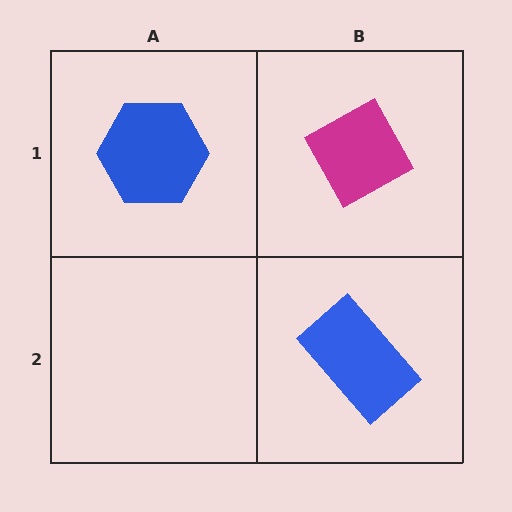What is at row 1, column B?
A magenta diamond.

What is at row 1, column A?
A blue hexagon.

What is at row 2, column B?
A blue rectangle.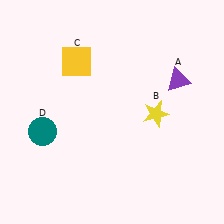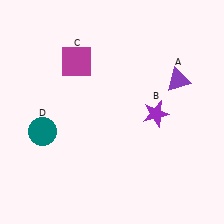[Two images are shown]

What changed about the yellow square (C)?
In Image 1, C is yellow. In Image 2, it changed to magenta.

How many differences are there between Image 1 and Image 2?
There are 2 differences between the two images.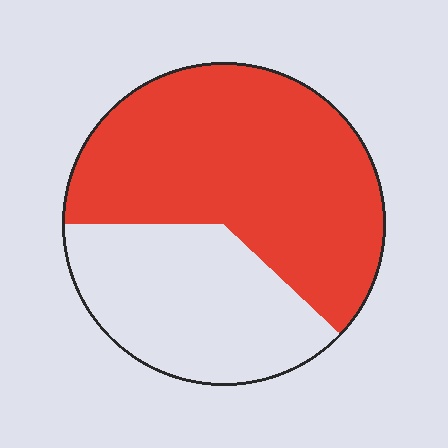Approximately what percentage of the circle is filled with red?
Approximately 60%.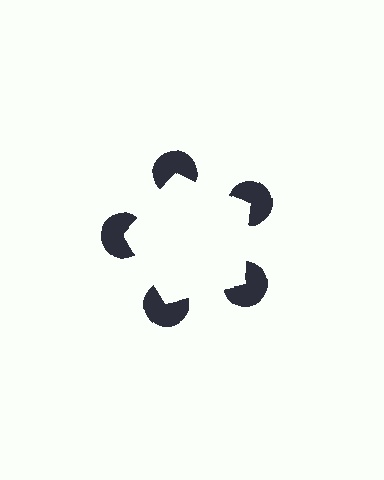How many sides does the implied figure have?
5 sides.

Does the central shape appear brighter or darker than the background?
It typically appears slightly brighter than the background, even though no actual brightness change is drawn.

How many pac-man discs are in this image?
There are 5 — one at each vertex of the illusory pentagon.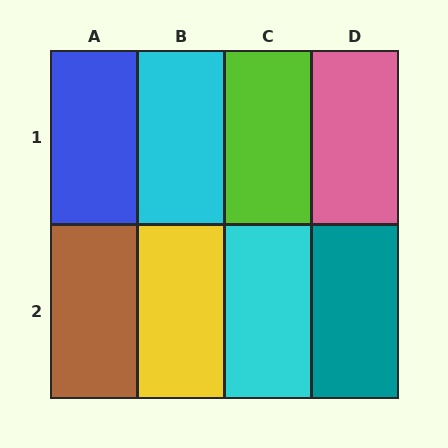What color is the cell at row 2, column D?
Teal.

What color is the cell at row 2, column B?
Yellow.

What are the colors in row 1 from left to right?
Blue, cyan, lime, pink.